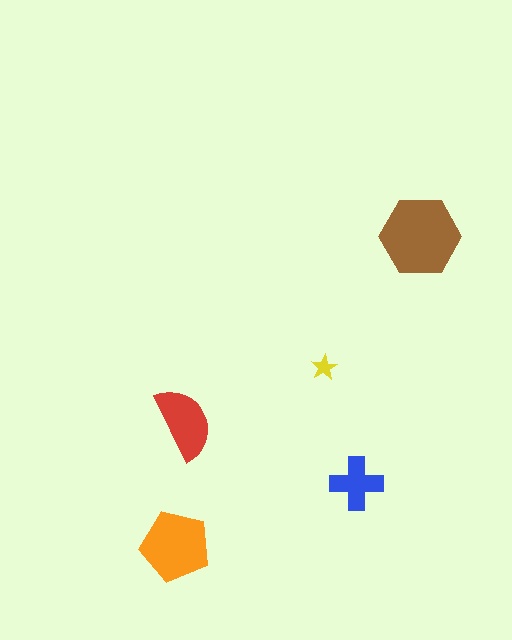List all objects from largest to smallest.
The brown hexagon, the orange pentagon, the red semicircle, the blue cross, the yellow star.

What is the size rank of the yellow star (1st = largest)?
5th.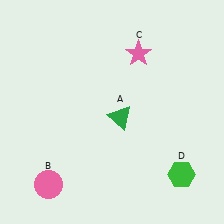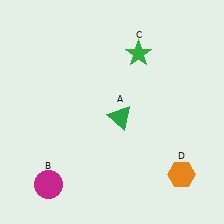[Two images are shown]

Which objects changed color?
B changed from pink to magenta. C changed from pink to green. D changed from green to orange.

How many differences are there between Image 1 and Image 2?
There are 3 differences between the two images.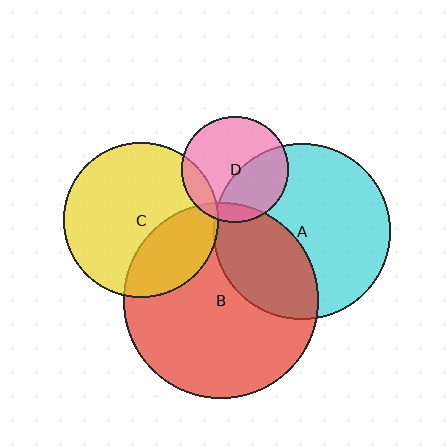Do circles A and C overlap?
Yes.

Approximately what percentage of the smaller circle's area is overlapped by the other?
Approximately 5%.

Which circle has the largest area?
Circle B (red).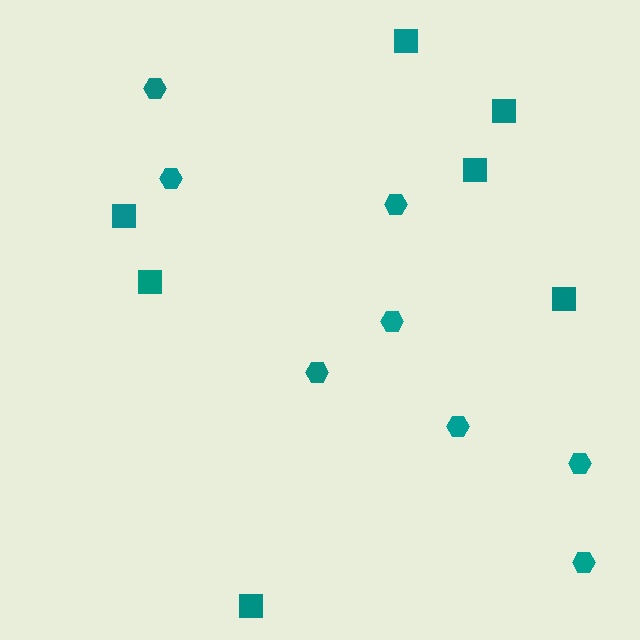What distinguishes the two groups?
There are 2 groups: one group of squares (7) and one group of hexagons (8).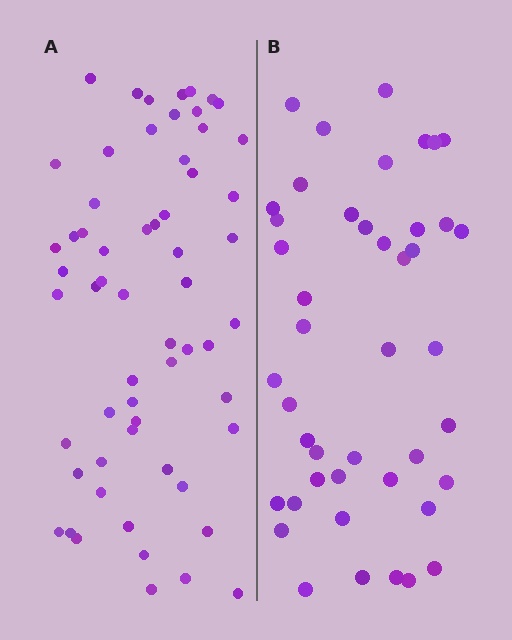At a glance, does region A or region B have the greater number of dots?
Region A (the left region) has more dots.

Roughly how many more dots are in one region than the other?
Region A has approximately 15 more dots than region B.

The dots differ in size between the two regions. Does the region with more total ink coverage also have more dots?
No. Region B has more total ink coverage because its dots are larger, but region A actually contains more individual dots. Total area can be misleading — the number of items is what matters here.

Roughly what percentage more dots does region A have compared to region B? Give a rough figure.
About 35% more.